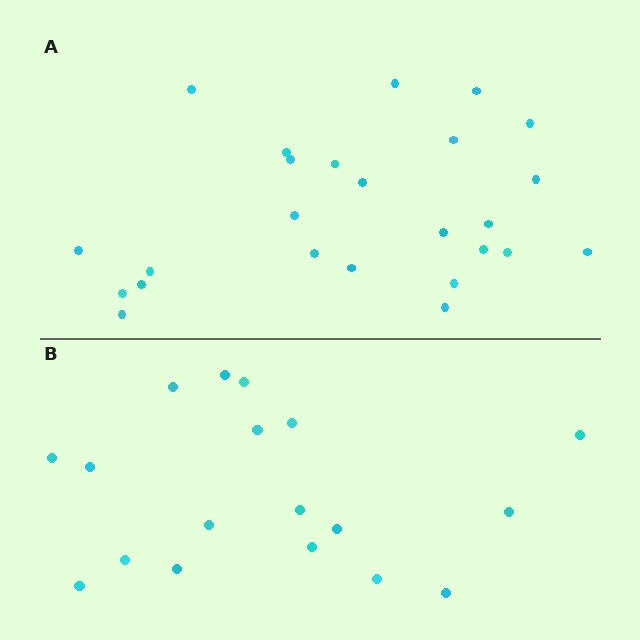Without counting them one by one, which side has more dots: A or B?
Region A (the top region) has more dots.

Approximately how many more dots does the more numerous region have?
Region A has roughly 8 or so more dots than region B.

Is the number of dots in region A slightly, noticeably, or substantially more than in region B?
Region A has noticeably more, but not dramatically so. The ratio is roughly 1.4 to 1.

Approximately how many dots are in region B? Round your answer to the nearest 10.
About 20 dots. (The exact count is 18, which rounds to 20.)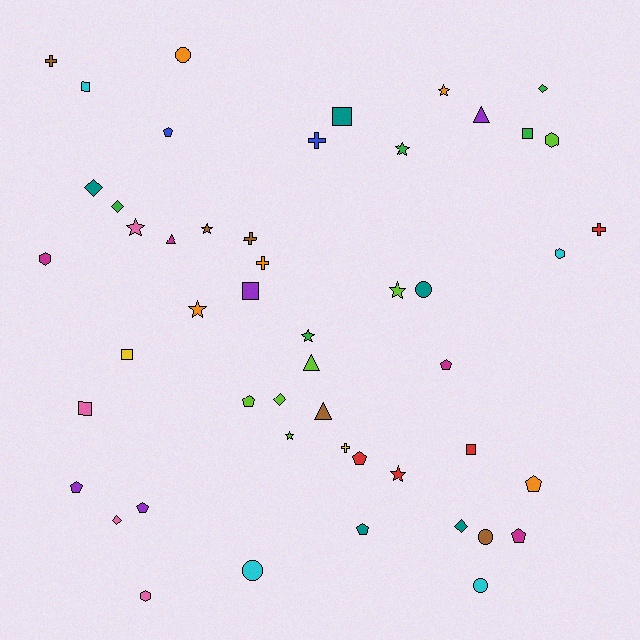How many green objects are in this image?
There are 5 green objects.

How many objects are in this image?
There are 50 objects.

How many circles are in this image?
There are 5 circles.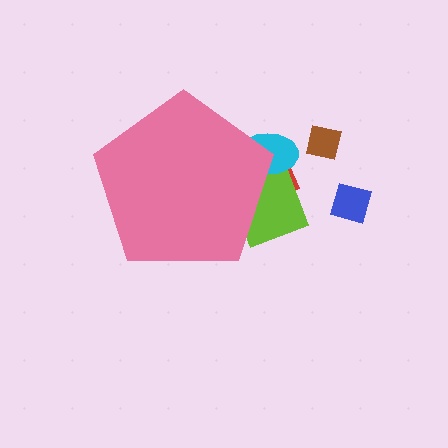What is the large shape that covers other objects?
A pink pentagon.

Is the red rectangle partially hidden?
Yes, the red rectangle is partially hidden behind the pink pentagon.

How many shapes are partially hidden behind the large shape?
3 shapes are partially hidden.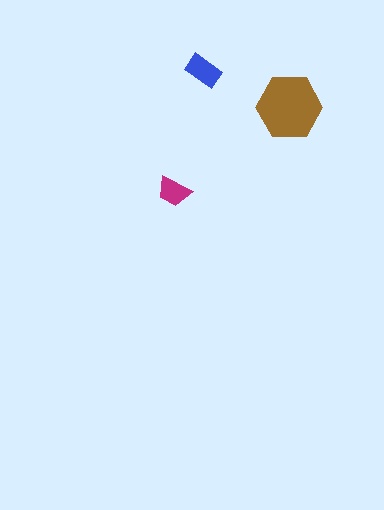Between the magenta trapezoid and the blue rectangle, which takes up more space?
The blue rectangle.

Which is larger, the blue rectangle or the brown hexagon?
The brown hexagon.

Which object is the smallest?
The magenta trapezoid.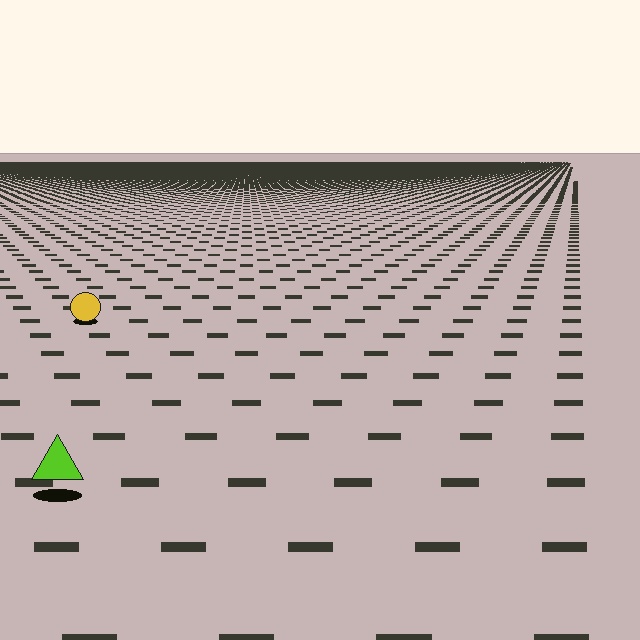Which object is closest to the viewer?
The lime triangle is closest. The texture marks near it are larger and more spread out.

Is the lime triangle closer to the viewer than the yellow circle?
Yes. The lime triangle is closer — you can tell from the texture gradient: the ground texture is coarser near it.